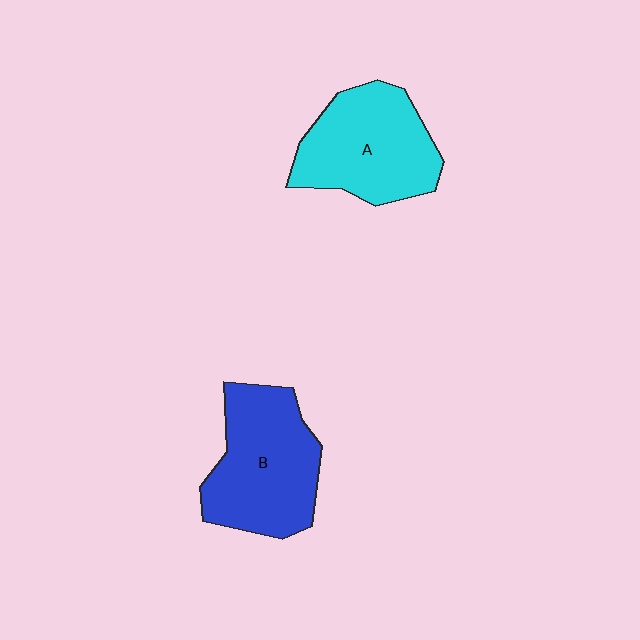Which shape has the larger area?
Shape B (blue).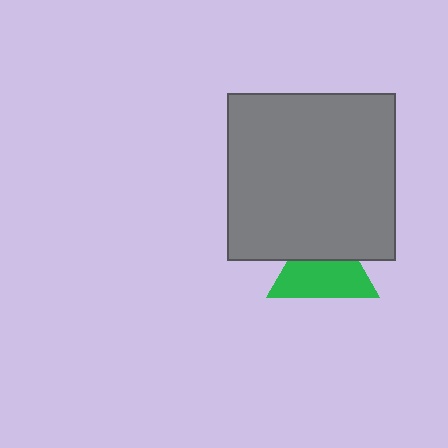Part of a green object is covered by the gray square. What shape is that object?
It is a triangle.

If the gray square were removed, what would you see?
You would see the complete green triangle.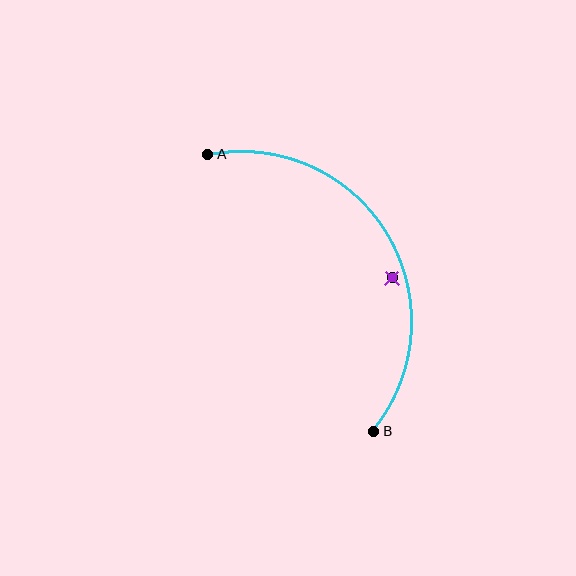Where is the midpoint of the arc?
The arc midpoint is the point on the curve farthest from the straight line joining A and B. It sits to the right of that line.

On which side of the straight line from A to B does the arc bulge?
The arc bulges to the right of the straight line connecting A and B.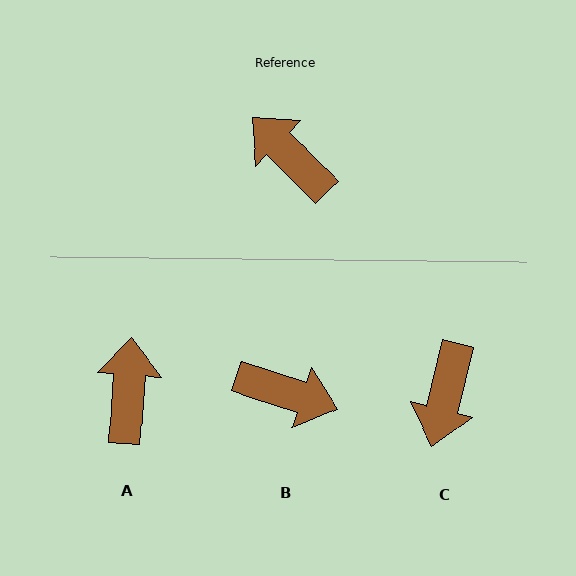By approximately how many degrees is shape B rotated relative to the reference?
Approximately 153 degrees clockwise.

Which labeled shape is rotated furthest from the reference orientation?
B, about 153 degrees away.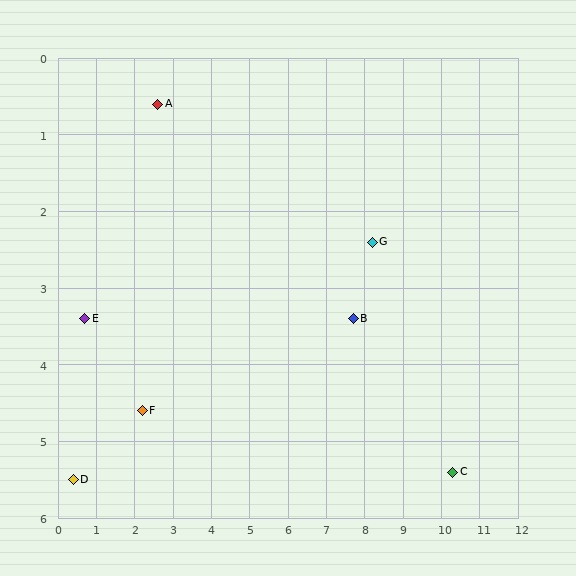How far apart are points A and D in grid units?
Points A and D are about 5.4 grid units apart.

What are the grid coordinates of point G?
Point G is at approximately (8.2, 2.4).